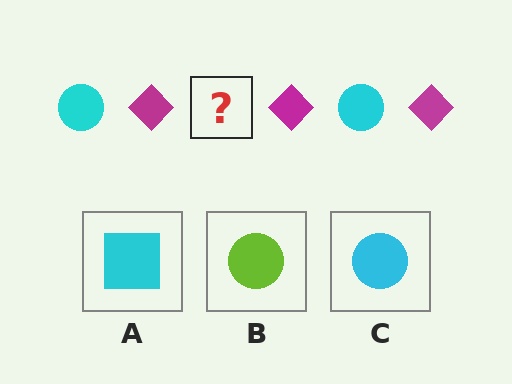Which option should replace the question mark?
Option C.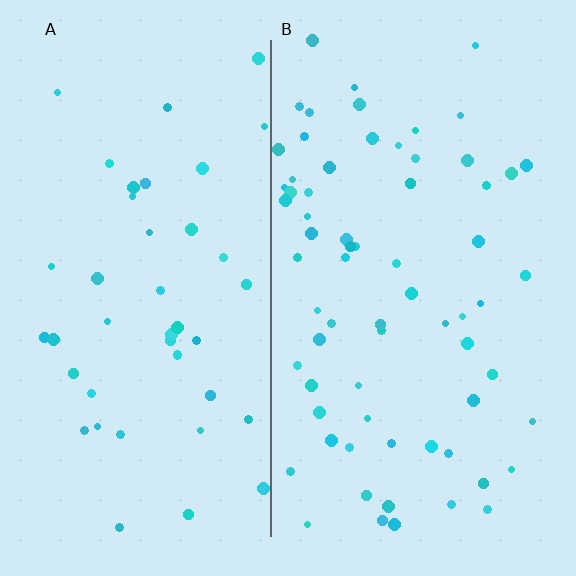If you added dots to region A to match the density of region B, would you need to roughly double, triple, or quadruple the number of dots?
Approximately double.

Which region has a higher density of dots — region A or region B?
B (the right).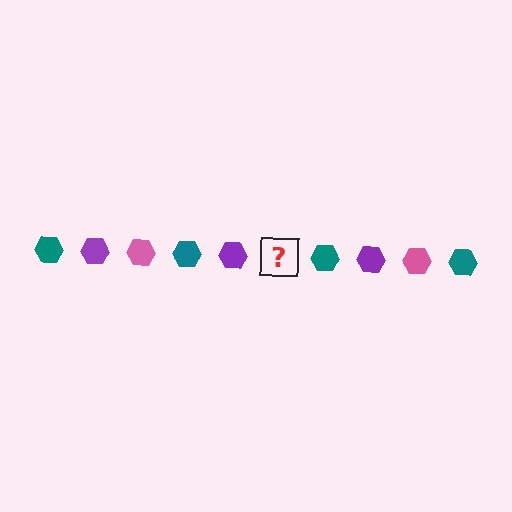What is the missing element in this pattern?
The missing element is a pink hexagon.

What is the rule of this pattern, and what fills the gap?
The rule is that the pattern cycles through teal, purple, pink hexagons. The gap should be filled with a pink hexagon.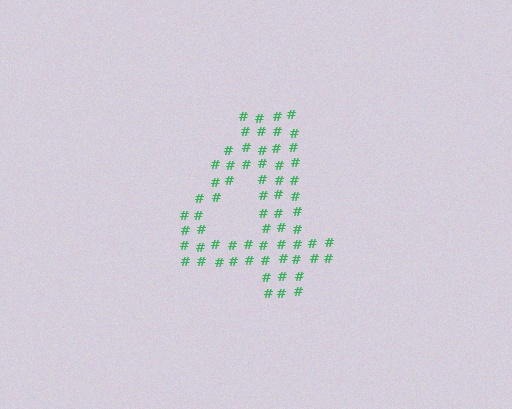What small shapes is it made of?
It is made of small hash symbols.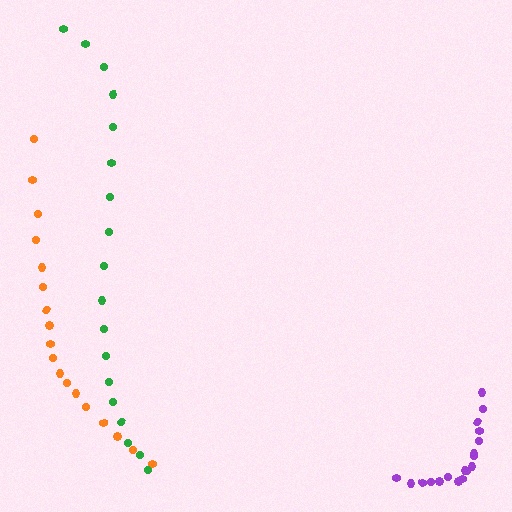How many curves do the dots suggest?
There are 3 distinct paths.